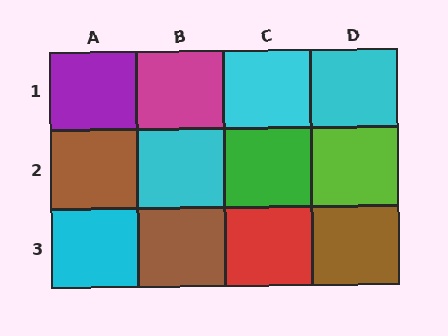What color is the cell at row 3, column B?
Brown.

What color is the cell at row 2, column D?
Lime.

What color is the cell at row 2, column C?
Green.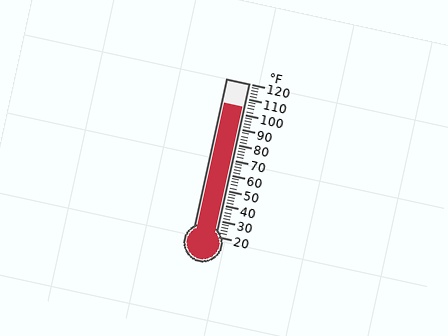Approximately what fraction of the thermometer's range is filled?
The thermometer is filled to approximately 85% of its range.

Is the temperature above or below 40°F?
The temperature is above 40°F.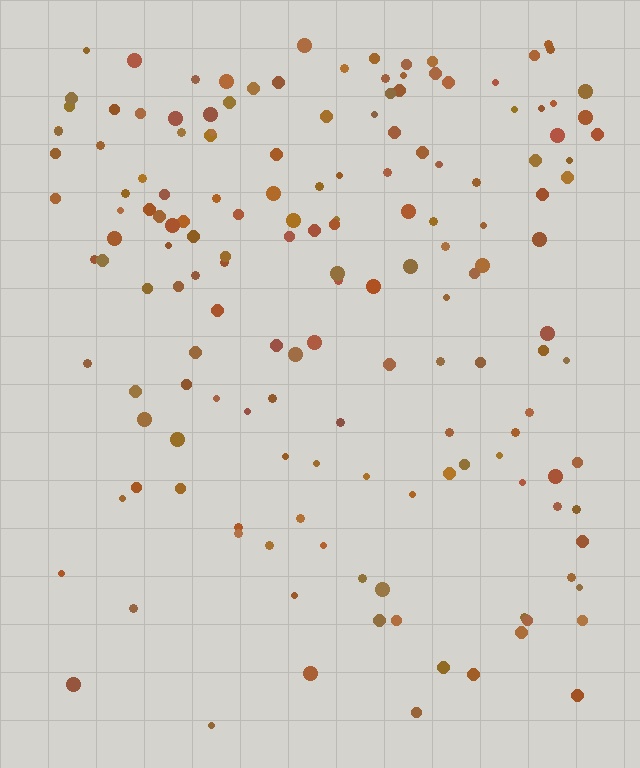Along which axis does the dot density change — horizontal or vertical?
Vertical.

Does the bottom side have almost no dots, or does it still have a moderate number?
Still a moderate number, just noticeably fewer than the top.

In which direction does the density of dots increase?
From bottom to top, with the top side densest.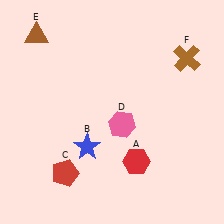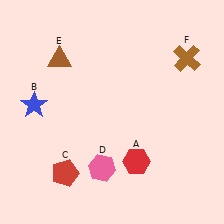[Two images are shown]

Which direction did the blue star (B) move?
The blue star (B) moved left.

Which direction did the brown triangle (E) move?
The brown triangle (E) moved down.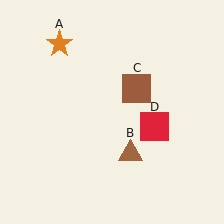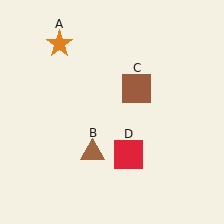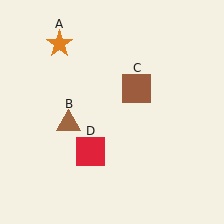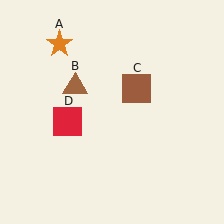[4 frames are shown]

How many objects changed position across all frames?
2 objects changed position: brown triangle (object B), red square (object D).